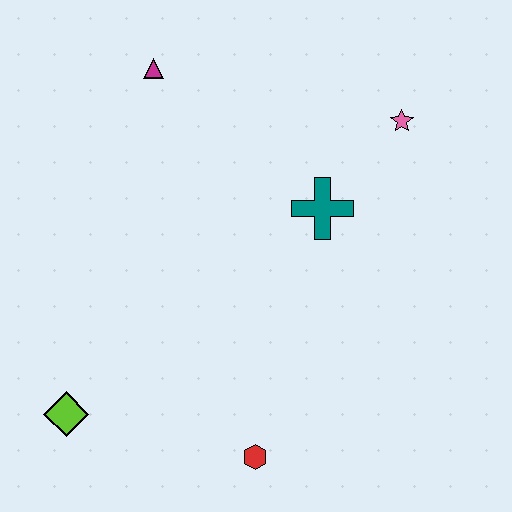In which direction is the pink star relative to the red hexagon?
The pink star is above the red hexagon.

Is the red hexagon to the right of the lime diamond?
Yes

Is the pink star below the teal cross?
No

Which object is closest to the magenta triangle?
The teal cross is closest to the magenta triangle.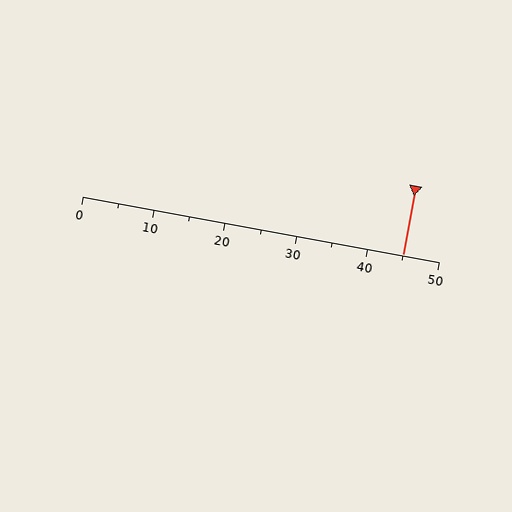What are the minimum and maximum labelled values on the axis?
The axis runs from 0 to 50.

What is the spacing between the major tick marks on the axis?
The major ticks are spaced 10 apart.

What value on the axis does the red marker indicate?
The marker indicates approximately 45.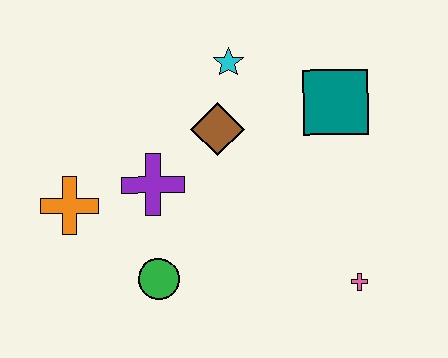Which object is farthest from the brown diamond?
The pink cross is farthest from the brown diamond.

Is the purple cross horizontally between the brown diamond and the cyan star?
No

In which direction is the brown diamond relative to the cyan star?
The brown diamond is below the cyan star.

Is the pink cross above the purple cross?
No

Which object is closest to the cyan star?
The brown diamond is closest to the cyan star.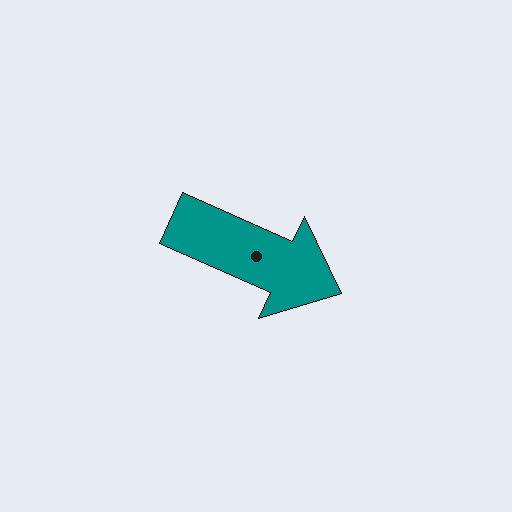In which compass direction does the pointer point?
Southeast.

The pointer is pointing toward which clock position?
Roughly 4 o'clock.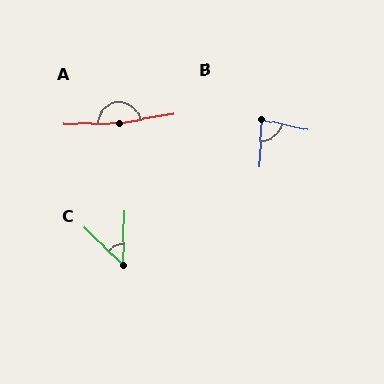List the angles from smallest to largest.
C (47°), B (79°), A (169°).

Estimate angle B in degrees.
Approximately 79 degrees.